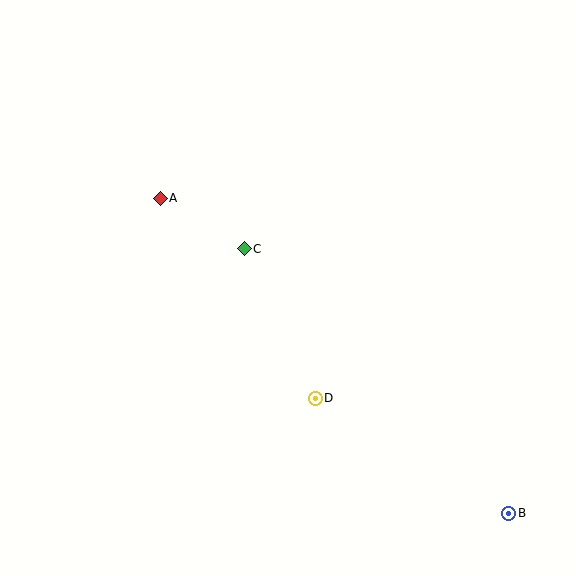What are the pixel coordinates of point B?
Point B is at (509, 513).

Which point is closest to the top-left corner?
Point A is closest to the top-left corner.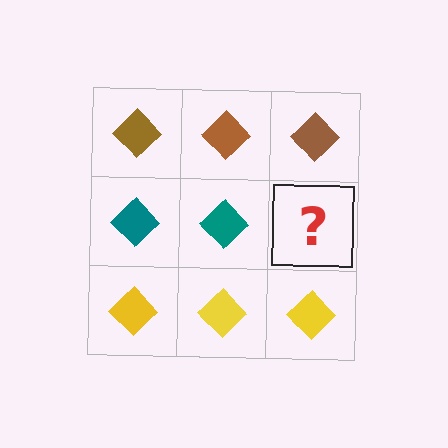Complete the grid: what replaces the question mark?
The question mark should be replaced with a teal diamond.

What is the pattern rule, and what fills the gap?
The rule is that each row has a consistent color. The gap should be filled with a teal diamond.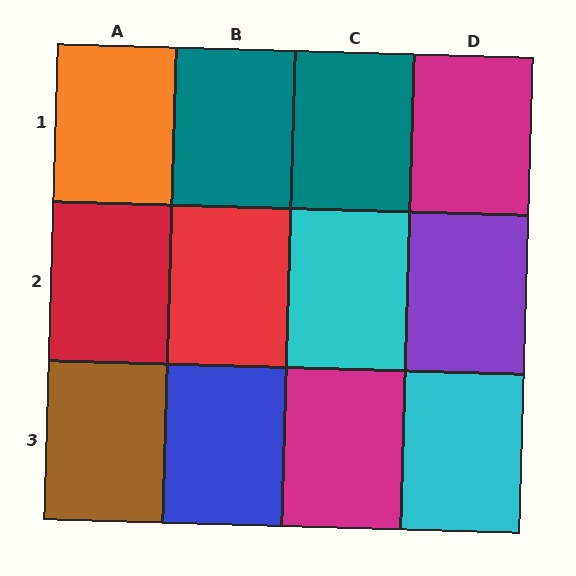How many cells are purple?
1 cell is purple.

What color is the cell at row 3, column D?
Cyan.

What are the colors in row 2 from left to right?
Red, red, cyan, purple.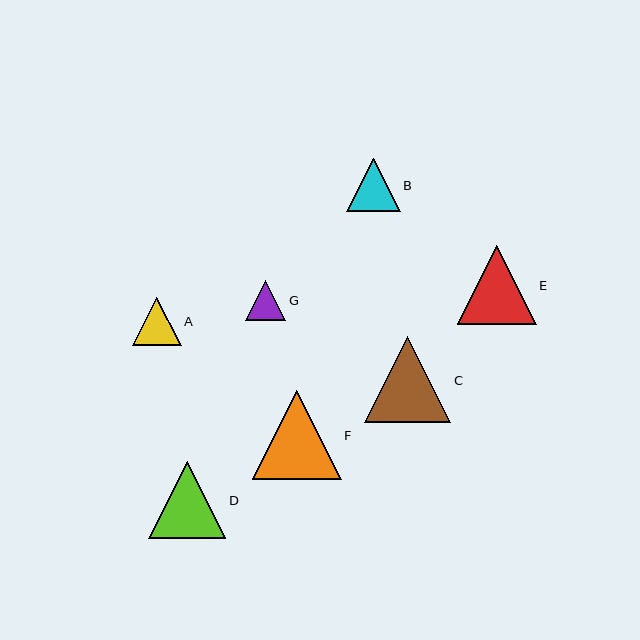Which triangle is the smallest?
Triangle G is the smallest with a size of approximately 40 pixels.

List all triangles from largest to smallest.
From largest to smallest: F, C, E, D, B, A, G.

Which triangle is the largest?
Triangle F is the largest with a size of approximately 89 pixels.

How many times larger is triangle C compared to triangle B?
Triangle C is approximately 1.6 times the size of triangle B.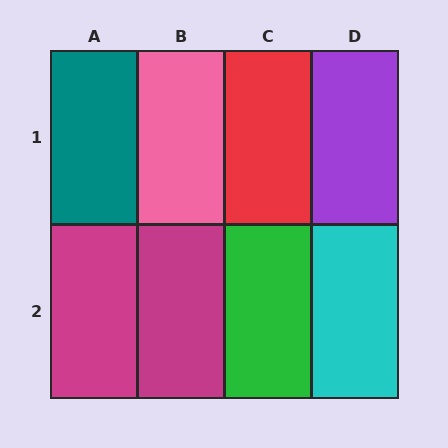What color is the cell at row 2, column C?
Green.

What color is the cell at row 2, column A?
Magenta.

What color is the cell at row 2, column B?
Magenta.